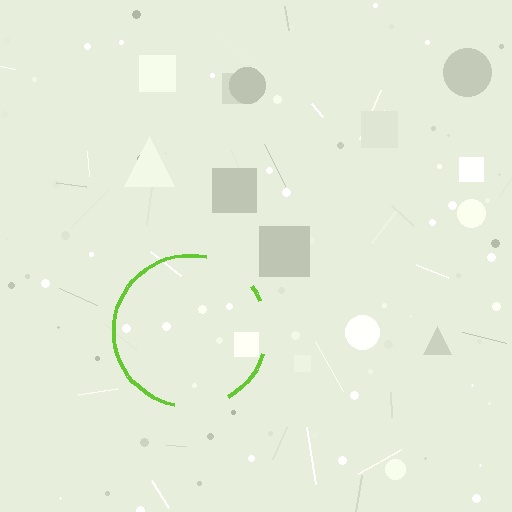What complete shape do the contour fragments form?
The contour fragments form a circle.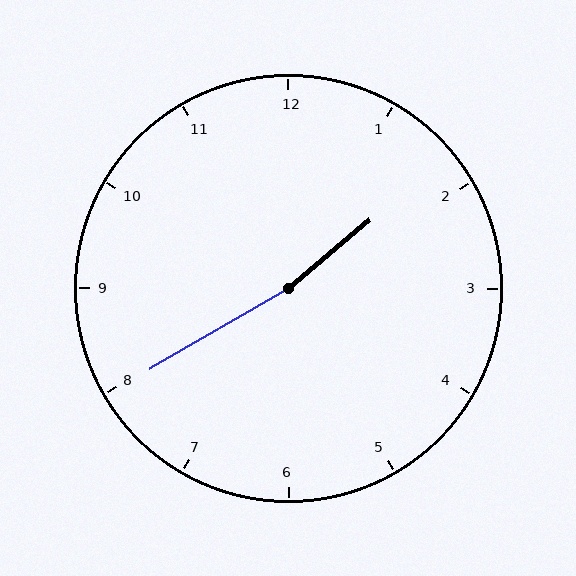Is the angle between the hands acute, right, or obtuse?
It is obtuse.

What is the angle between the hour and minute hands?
Approximately 170 degrees.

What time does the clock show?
1:40.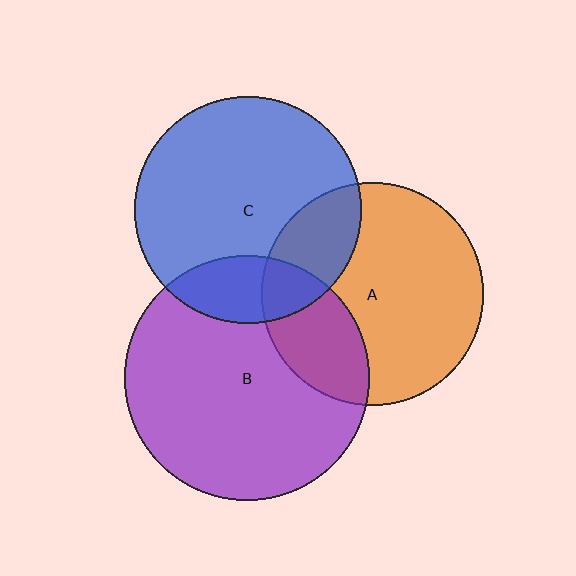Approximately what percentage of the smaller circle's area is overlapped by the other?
Approximately 20%.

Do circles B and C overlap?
Yes.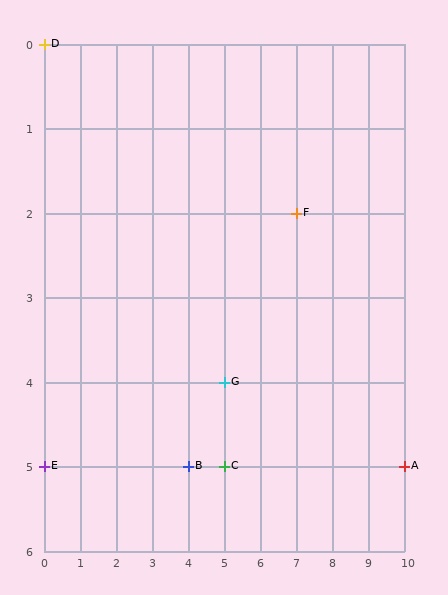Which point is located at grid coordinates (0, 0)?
Point D is at (0, 0).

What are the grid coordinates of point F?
Point F is at grid coordinates (7, 2).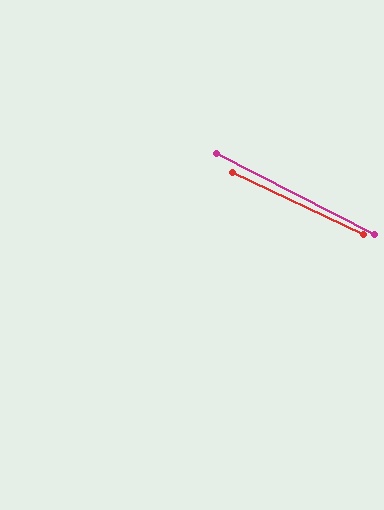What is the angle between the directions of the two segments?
Approximately 2 degrees.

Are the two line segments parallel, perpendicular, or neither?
Parallel — their directions differ by only 1.5°.